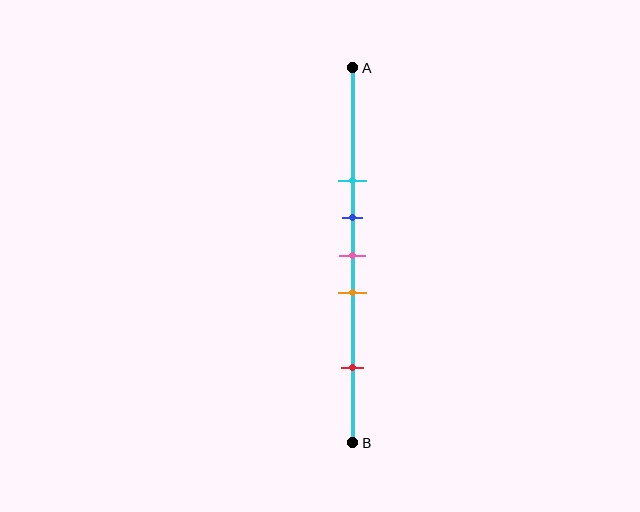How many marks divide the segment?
There are 5 marks dividing the segment.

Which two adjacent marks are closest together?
The blue and pink marks are the closest adjacent pair.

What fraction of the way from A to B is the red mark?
The red mark is approximately 80% (0.8) of the way from A to B.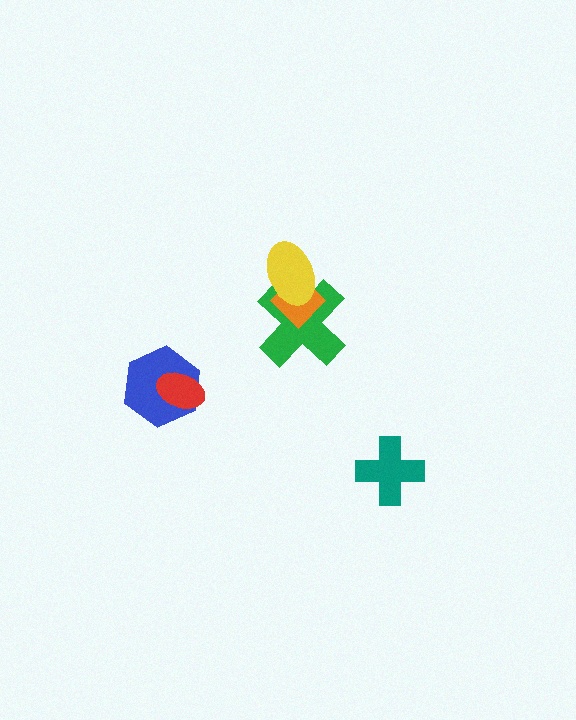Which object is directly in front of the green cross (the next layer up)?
The orange diamond is directly in front of the green cross.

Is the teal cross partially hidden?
No, no other shape covers it.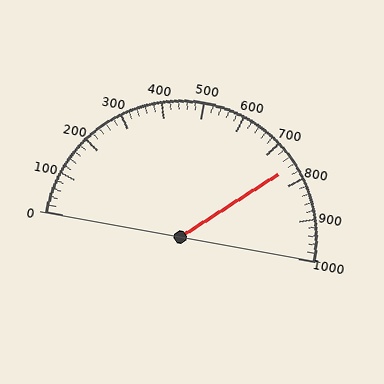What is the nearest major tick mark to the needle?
The nearest major tick mark is 800.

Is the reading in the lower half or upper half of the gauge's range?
The reading is in the upper half of the range (0 to 1000).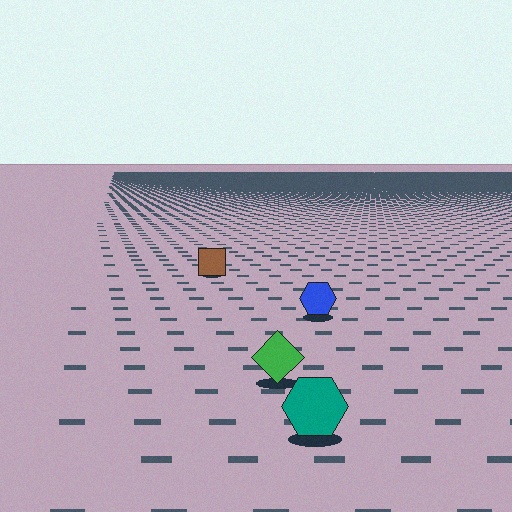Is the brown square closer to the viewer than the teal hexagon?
No. The teal hexagon is closer — you can tell from the texture gradient: the ground texture is coarser near it.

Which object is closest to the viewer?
The teal hexagon is closest. The texture marks near it are larger and more spread out.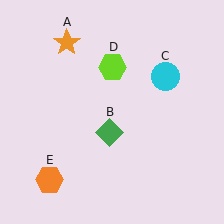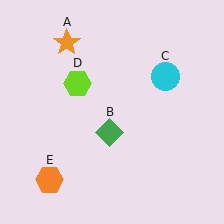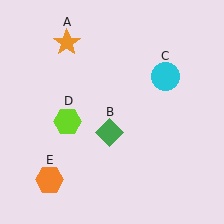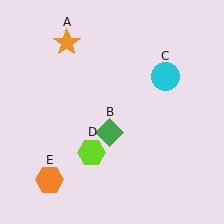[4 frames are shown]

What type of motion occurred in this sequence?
The lime hexagon (object D) rotated counterclockwise around the center of the scene.